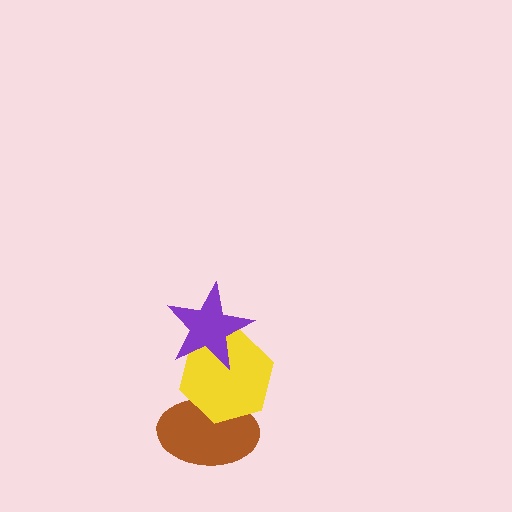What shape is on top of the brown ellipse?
The yellow hexagon is on top of the brown ellipse.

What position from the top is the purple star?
The purple star is 1st from the top.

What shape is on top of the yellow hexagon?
The purple star is on top of the yellow hexagon.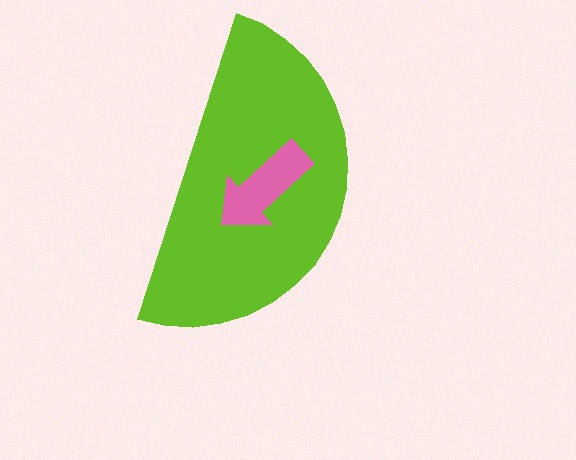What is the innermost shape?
The pink arrow.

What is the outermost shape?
The lime semicircle.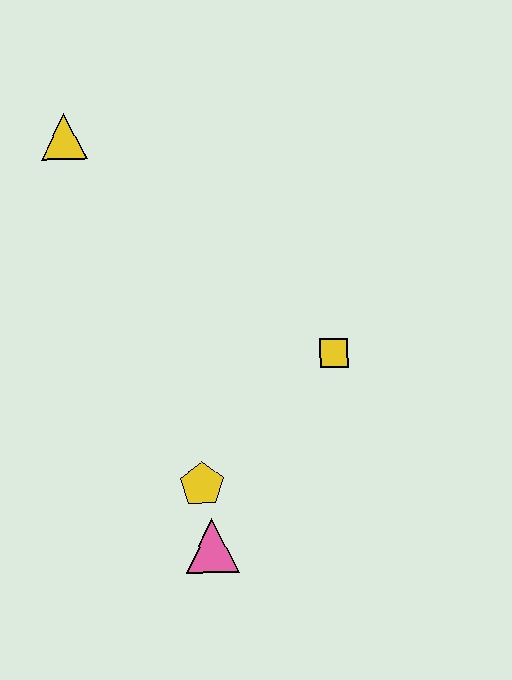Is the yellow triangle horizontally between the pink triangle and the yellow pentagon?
No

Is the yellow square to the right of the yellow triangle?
Yes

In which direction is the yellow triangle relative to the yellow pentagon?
The yellow triangle is above the yellow pentagon.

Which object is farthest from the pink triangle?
The yellow triangle is farthest from the pink triangle.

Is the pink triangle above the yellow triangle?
No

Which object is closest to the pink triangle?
The yellow pentagon is closest to the pink triangle.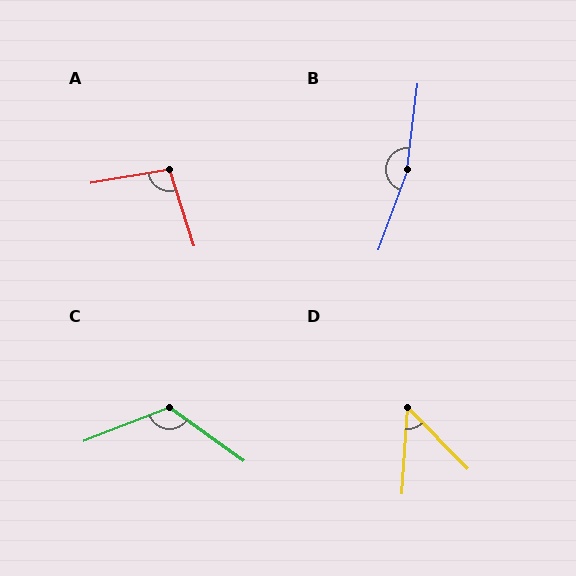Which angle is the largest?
B, at approximately 167 degrees.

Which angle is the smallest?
D, at approximately 48 degrees.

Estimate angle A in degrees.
Approximately 98 degrees.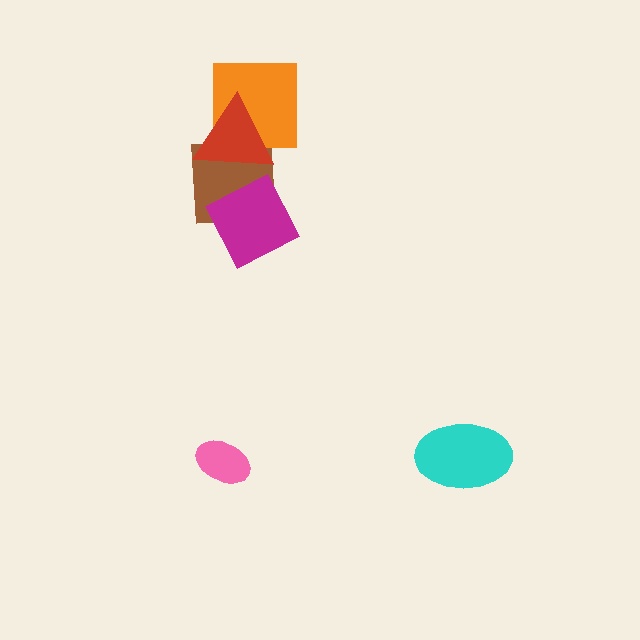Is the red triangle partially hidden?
No, no other shape covers it.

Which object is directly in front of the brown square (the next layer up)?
The magenta diamond is directly in front of the brown square.